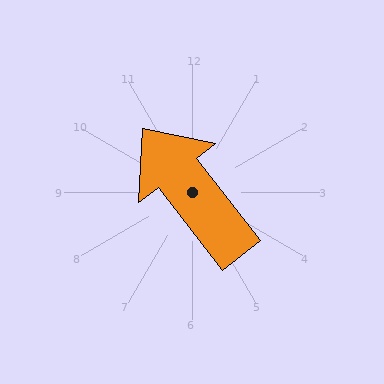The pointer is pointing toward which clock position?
Roughly 11 o'clock.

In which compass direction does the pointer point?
Northwest.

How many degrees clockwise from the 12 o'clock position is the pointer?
Approximately 322 degrees.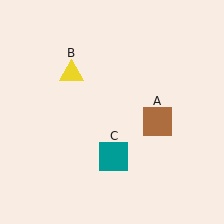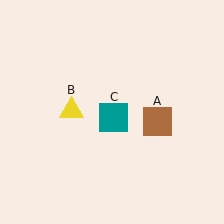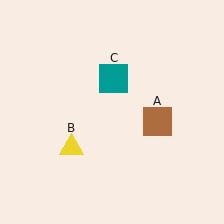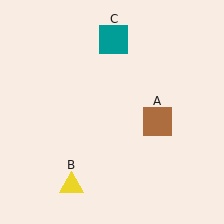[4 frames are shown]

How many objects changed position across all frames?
2 objects changed position: yellow triangle (object B), teal square (object C).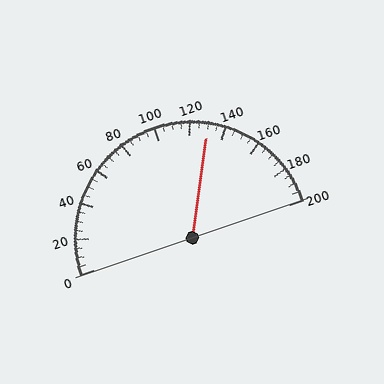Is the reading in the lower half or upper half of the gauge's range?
The reading is in the upper half of the range (0 to 200).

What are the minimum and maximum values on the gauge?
The gauge ranges from 0 to 200.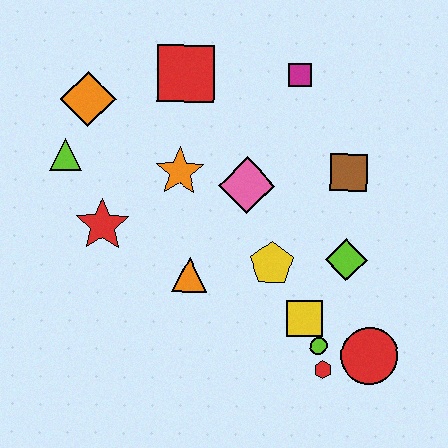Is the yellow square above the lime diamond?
No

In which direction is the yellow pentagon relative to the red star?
The yellow pentagon is to the right of the red star.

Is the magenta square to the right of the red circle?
No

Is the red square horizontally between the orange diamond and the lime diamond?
Yes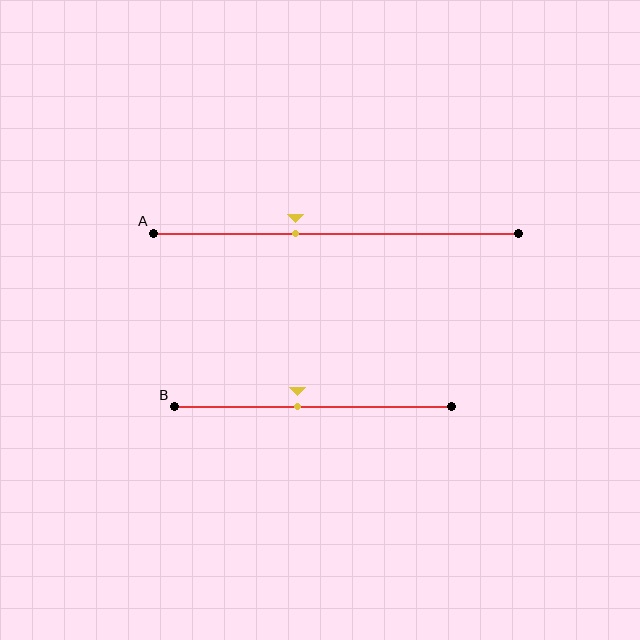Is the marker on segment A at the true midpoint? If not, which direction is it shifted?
No, the marker on segment A is shifted to the left by about 11% of the segment length.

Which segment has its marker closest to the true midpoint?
Segment B has its marker closest to the true midpoint.